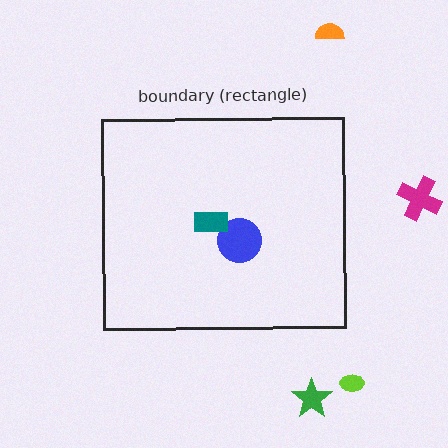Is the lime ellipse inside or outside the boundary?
Outside.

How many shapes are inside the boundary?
2 inside, 4 outside.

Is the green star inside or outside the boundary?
Outside.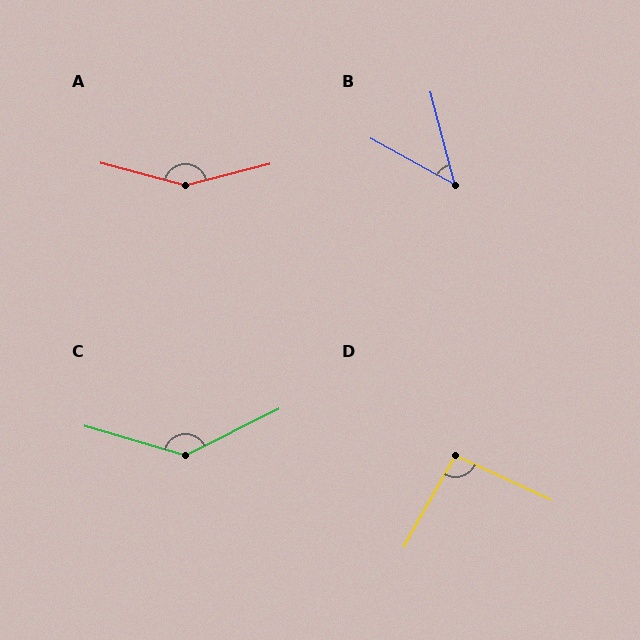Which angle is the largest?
A, at approximately 151 degrees.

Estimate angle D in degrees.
Approximately 94 degrees.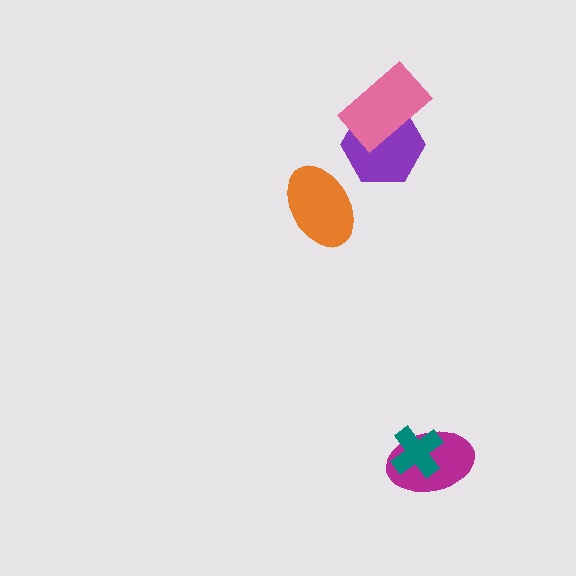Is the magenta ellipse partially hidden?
Yes, it is partially covered by another shape.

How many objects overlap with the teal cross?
1 object overlaps with the teal cross.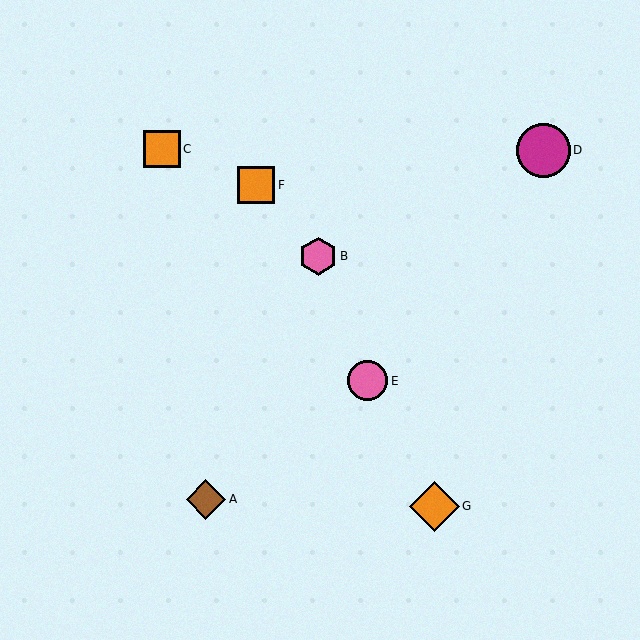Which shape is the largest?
The magenta circle (labeled D) is the largest.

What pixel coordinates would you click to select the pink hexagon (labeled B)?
Click at (318, 256) to select the pink hexagon B.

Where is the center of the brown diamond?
The center of the brown diamond is at (206, 499).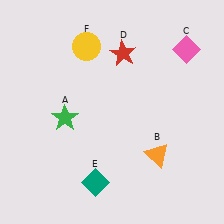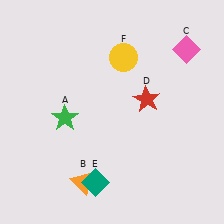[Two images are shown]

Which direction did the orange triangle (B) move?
The orange triangle (B) moved left.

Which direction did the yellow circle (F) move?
The yellow circle (F) moved right.